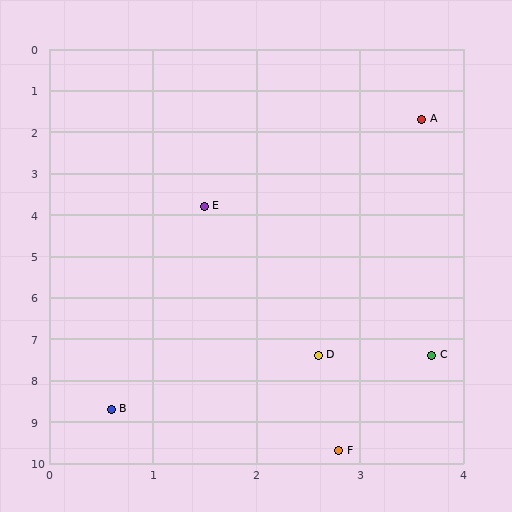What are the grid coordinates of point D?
Point D is at approximately (2.6, 7.4).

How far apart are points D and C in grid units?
Points D and C are about 1.1 grid units apart.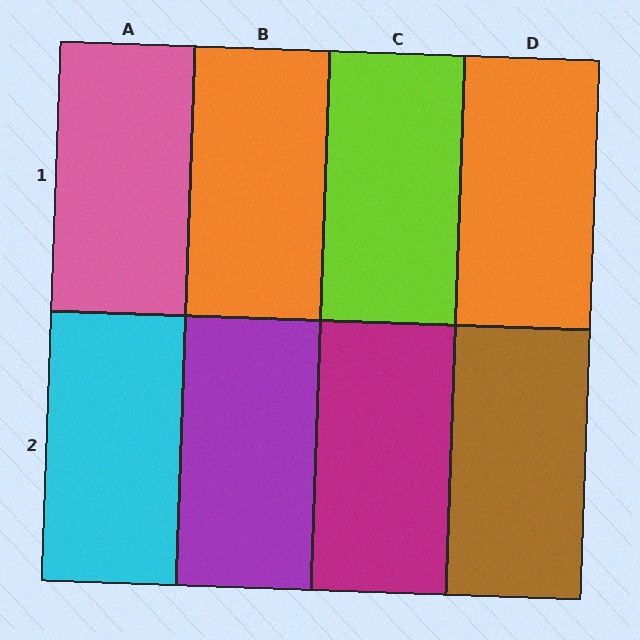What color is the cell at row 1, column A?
Pink.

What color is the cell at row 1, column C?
Lime.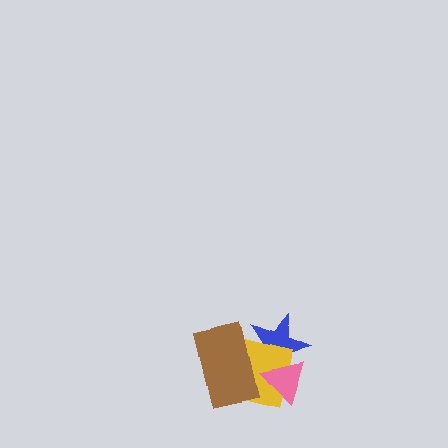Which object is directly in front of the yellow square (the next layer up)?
The brown rectangle is directly in front of the yellow square.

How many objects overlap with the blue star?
3 objects overlap with the blue star.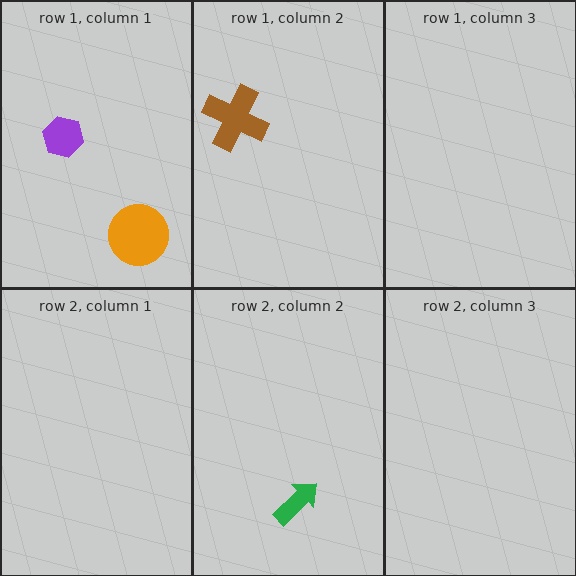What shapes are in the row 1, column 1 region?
The purple hexagon, the orange circle.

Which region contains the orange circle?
The row 1, column 1 region.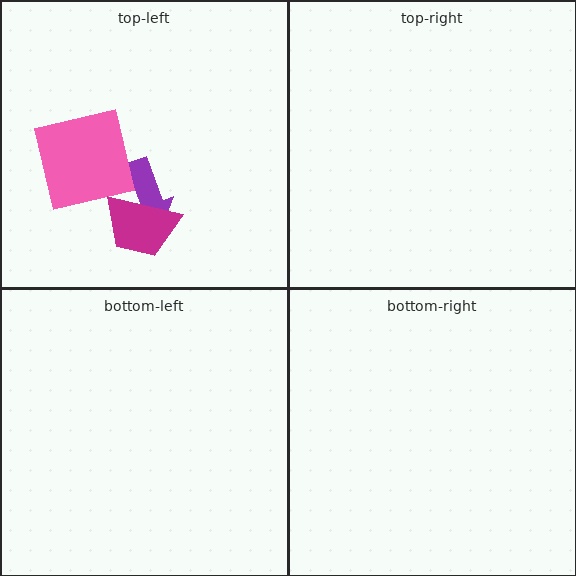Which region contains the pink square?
The top-left region.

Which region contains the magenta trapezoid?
The top-left region.